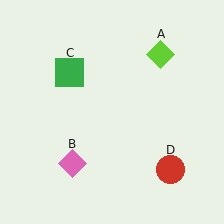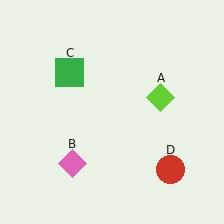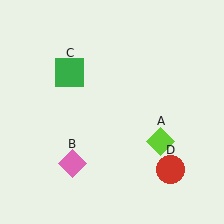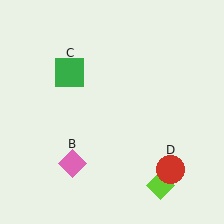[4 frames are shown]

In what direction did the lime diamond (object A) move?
The lime diamond (object A) moved down.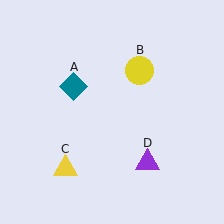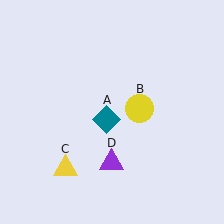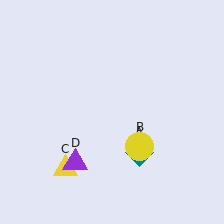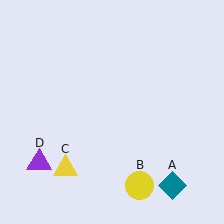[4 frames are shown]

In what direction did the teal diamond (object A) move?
The teal diamond (object A) moved down and to the right.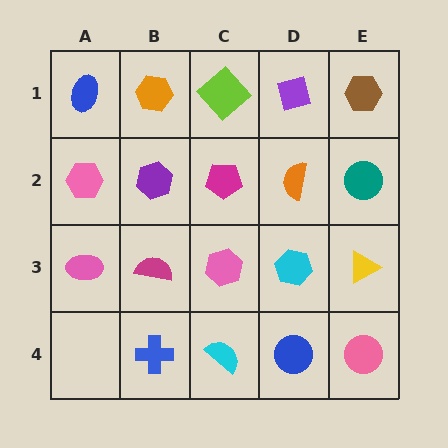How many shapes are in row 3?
5 shapes.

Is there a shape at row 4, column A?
No, that cell is empty.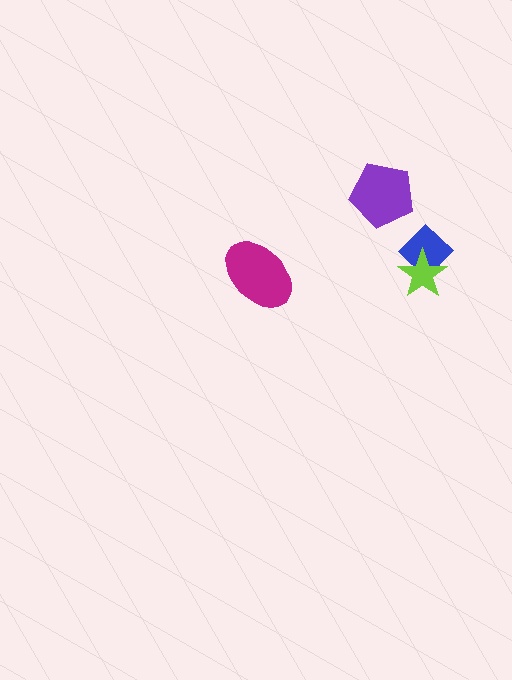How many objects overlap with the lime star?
1 object overlaps with the lime star.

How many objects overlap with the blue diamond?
1 object overlaps with the blue diamond.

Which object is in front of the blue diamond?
The lime star is in front of the blue diamond.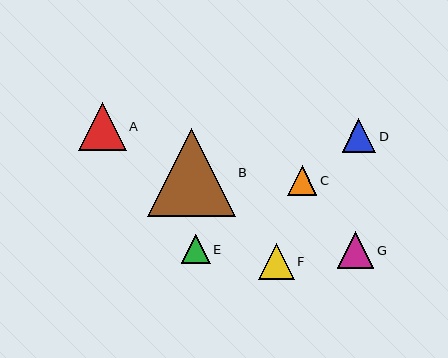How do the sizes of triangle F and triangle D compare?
Triangle F and triangle D are approximately the same size.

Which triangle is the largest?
Triangle B is the largest with a size of approximately 88 pixels.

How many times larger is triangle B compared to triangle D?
Triangle B is approximately 2.6 times the size of triangle D.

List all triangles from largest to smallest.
From largest to smallest: B, A, G, F, D, C, E.